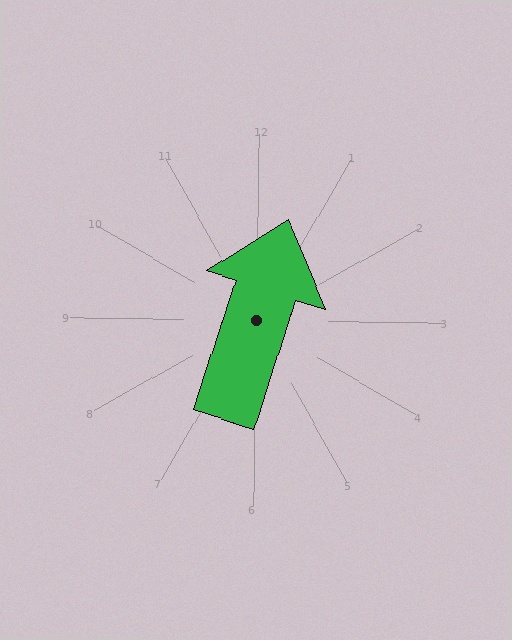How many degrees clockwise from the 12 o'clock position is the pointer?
Approximately 17 degrees.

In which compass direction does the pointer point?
North.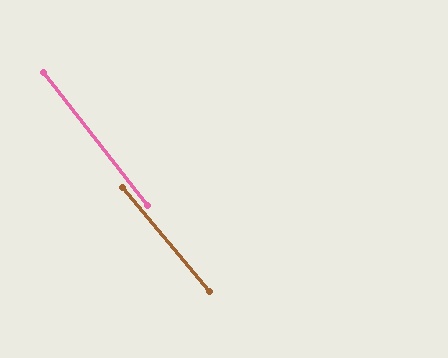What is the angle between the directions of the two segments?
Approximately 2 degrees.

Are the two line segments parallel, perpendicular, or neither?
Parallel — their directions differ by only 2.0°.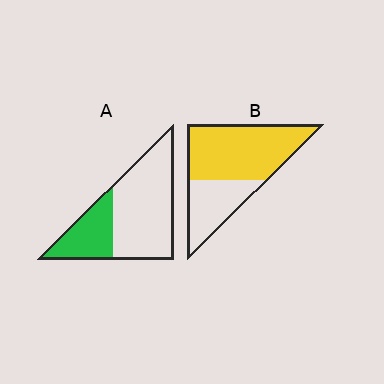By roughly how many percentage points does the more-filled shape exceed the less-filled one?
By roughly 35 percentage points (B over A).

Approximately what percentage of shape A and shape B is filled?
A is approximately 30% and B is approximately 65%.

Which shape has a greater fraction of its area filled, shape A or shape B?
Shape B.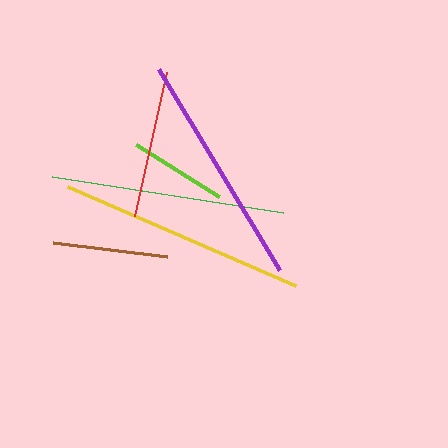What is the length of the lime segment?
The lime segment is approximately 99 pixels long.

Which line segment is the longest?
The yellow line is the longest at approximately 249 pixels.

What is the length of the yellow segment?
The yellow segment is approximately 249 pixels long.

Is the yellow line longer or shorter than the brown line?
The yellow line is longer than the brown line.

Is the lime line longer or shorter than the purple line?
The purple line is longer than the lime line.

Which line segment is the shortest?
The lime line is the shortest at approximately 99 pixels.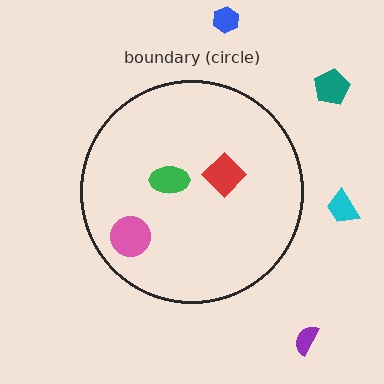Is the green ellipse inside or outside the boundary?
Inside.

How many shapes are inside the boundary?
3 inside, 4 outside.